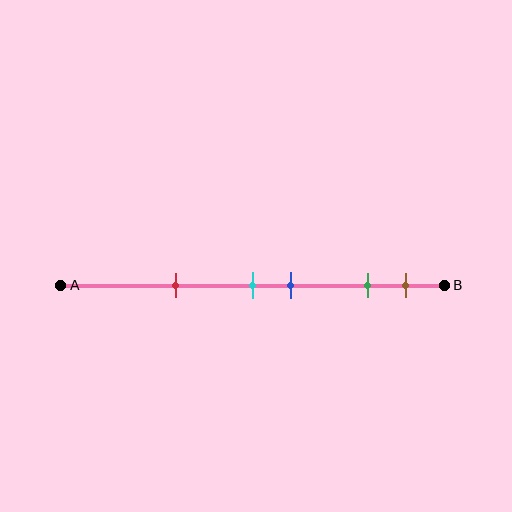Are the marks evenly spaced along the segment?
No, the marks are not evenly spaced.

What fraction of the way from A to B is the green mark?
The green mark is approximately 80% (0.8) of the way from A to B.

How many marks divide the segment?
There are 5 marks dividing the segment.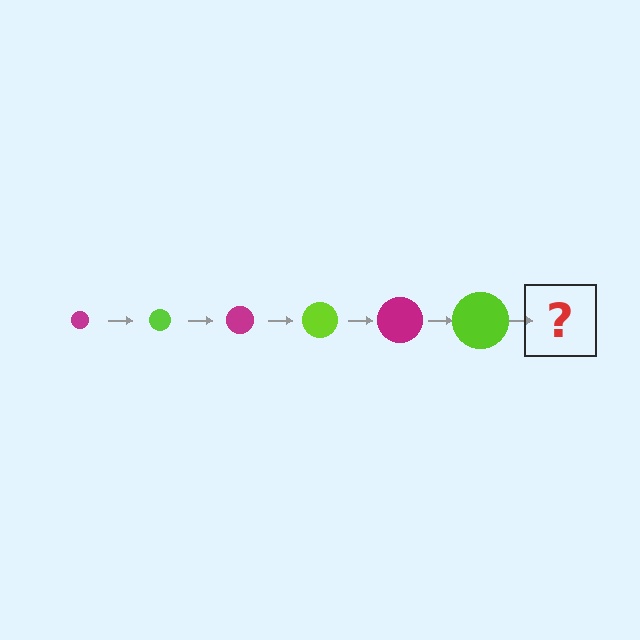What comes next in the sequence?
The next element should be a magenta circle, larger than the previous one.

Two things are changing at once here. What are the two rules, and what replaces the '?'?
The two rules are that the circle grows larger each step and the color cycles through magenta and lime. The '?' should be a magenta circle, larger than the previous one.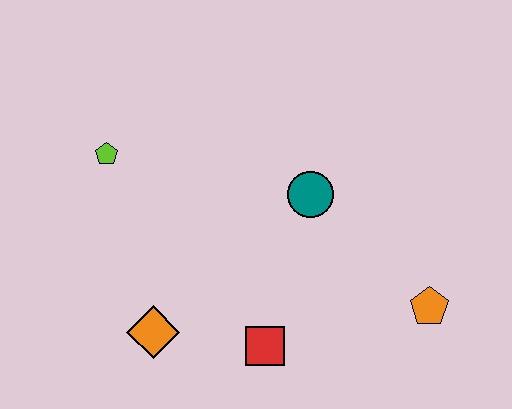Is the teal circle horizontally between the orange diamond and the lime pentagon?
No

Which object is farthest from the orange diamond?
The orange pentagon is farthest from the orange diamond.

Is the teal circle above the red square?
Yes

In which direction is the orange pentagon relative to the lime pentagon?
The orange pentagon is to the right of the lime pentagon.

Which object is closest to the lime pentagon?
The orange diamond is closest to the lime pentagon.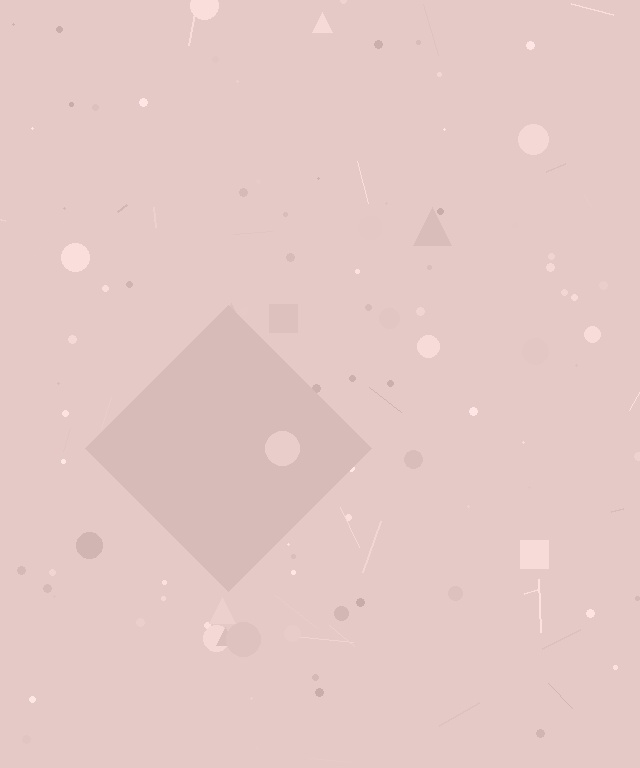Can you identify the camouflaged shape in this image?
The camouflaged shape is a diamond.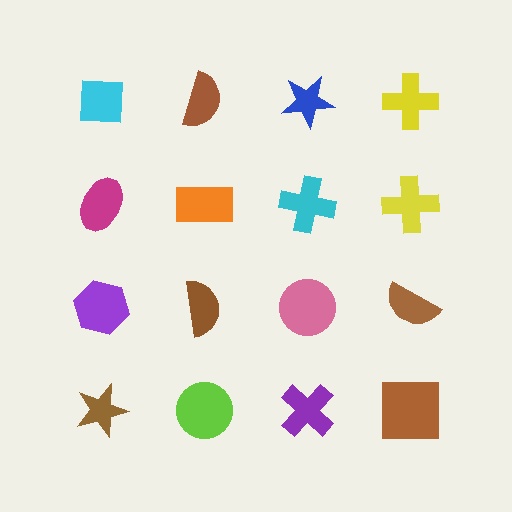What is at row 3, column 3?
A pink circle.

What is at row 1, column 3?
A blue star.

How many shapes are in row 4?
4 shapes.